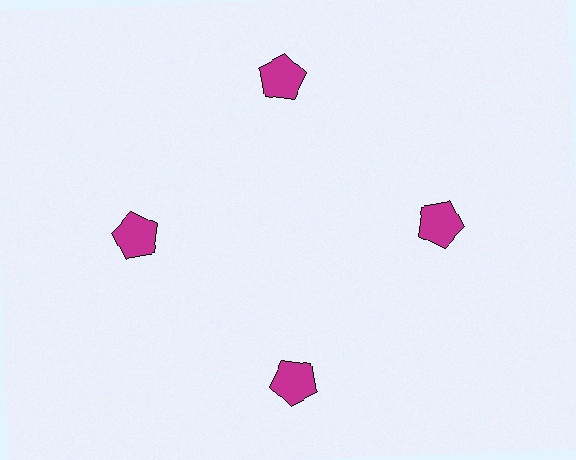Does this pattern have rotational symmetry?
Yes, this pattern has 4-fold rotational symmetry. It looks the same after rotating 90 degrees around the center.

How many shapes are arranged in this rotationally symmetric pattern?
There are 4 shapes, arranged in 4 groups of 1.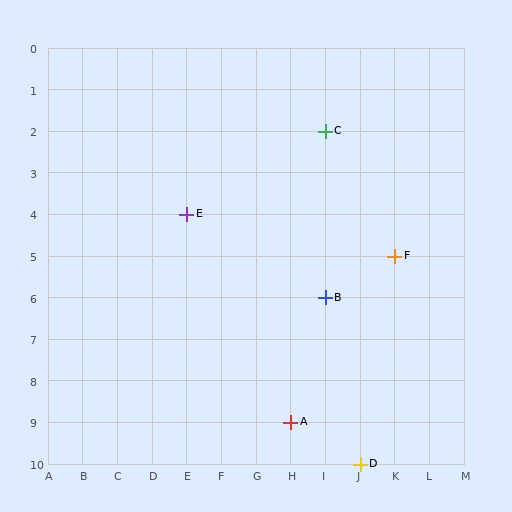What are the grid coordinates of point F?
Point F is at grid coordinates (K, 5).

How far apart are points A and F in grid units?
Points A and F are 3 columns and 4 rows apart (about 5.0 grid units diagonally).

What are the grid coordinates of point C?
Point C is at grid coordinates (I, 2).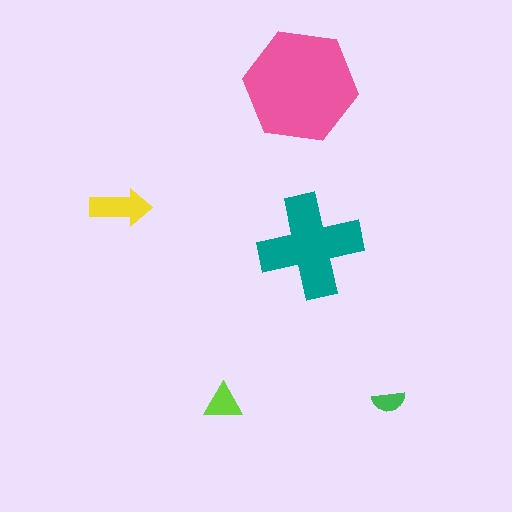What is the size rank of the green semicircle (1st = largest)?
5th.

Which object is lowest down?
The lime triangle is bottommost.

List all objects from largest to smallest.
The pink hexagon, the teal cross, the yellow arrow, the lime triangle, the green semicircle.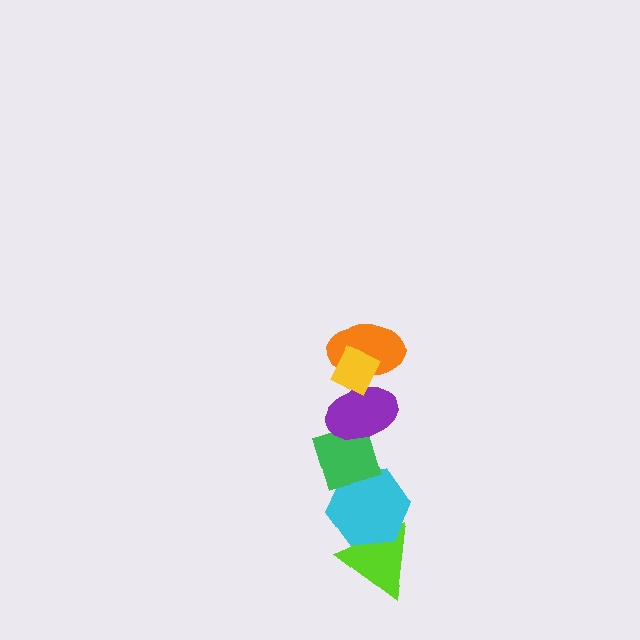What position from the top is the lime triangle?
The lime triangle is 6th from the top.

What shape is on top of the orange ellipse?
The yellow diamond is on top of the orange ellipse.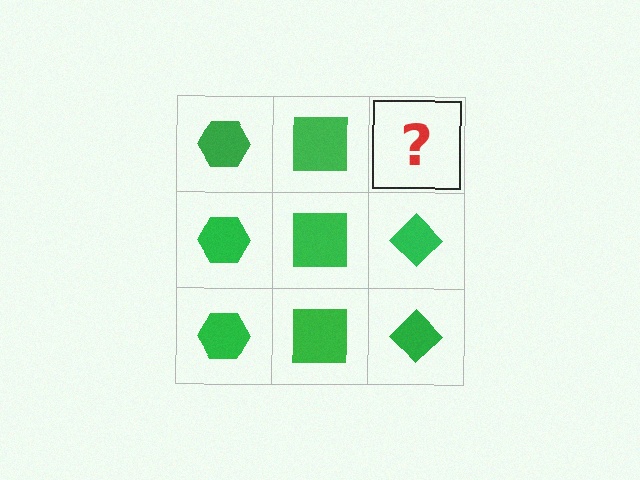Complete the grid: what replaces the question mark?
The question mark should be replaced with a green diamond.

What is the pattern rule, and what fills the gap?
The rule is that each column has a consistent shape. The gap should be filled with a green diamond.